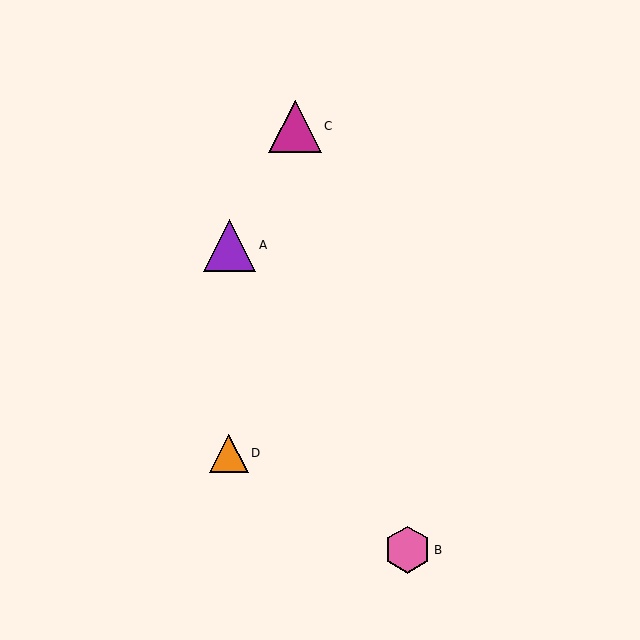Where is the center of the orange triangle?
The center of the orange triangle is at (229, 453).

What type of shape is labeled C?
Shape C is a magenta triangle.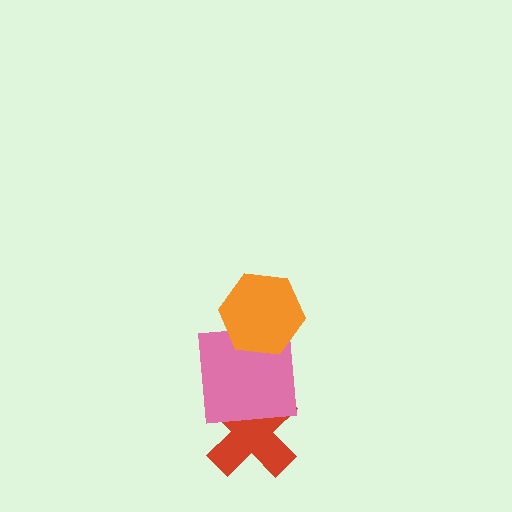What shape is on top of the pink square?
The orange hexagon is on top of the pink square.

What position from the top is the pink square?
The pink square is 2nd from the top.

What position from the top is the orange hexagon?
The orange hexagon is 1st from the top.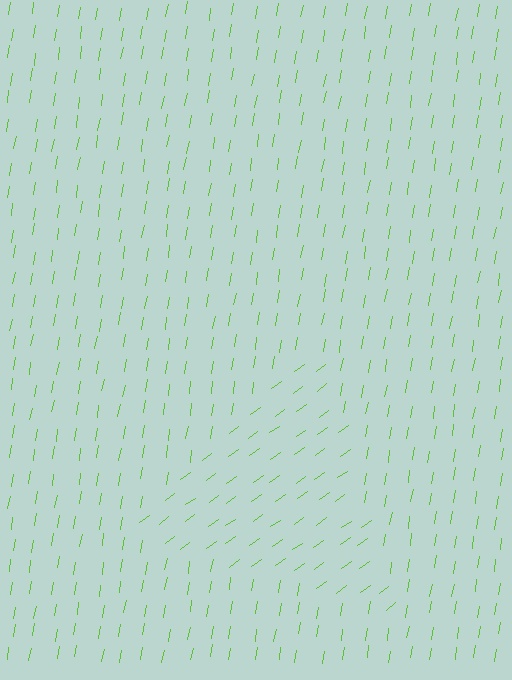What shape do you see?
I see a triangle.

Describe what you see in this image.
The image is filled with small lime line segments. A triangle region in the image has lines oriented differently from the surrounding lines, creating a visible texture boundary.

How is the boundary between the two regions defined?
The boundary is defined purely by a change in line orientation (approximately 45 degrees difference). All lines are the same color and thickness.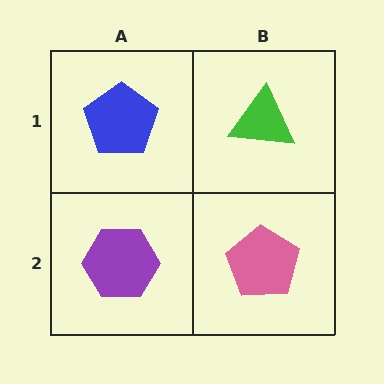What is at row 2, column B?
A pink pentagon.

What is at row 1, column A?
A blue pentagon.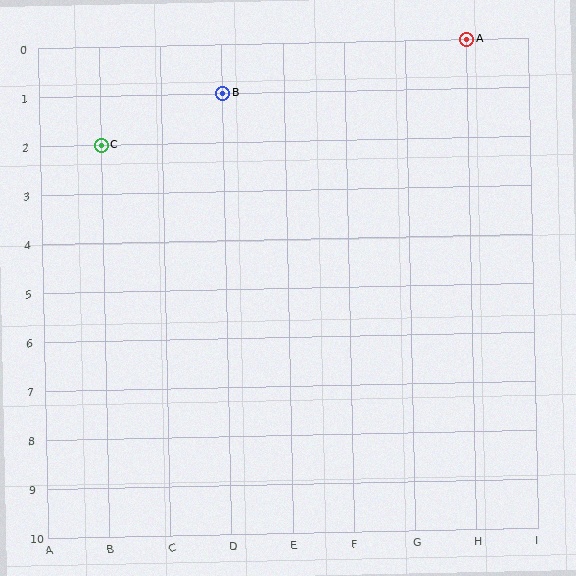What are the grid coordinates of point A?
Point A is at grid coordinates (H, 0).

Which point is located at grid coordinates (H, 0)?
Point A is at (H, 0).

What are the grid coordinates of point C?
Point C is at grid coordinates (B, 2).